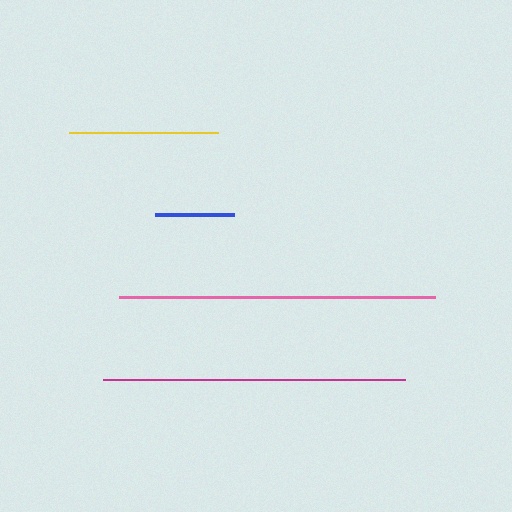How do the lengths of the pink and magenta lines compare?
The pink and magenta lines are approximately the same length.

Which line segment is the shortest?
The blue line is the shortest at approximately 79 pixels.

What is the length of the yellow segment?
The yellow segment is approximately 148 pixels long.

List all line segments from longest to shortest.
From longest to shortest: pink, magenta, yellow, blue.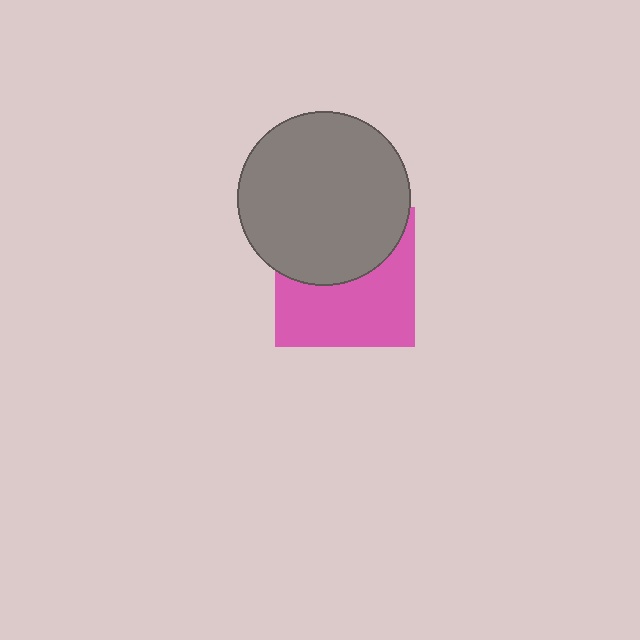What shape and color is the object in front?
The object in front is a gray circle.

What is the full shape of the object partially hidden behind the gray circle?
The partially hidden object is a pink square.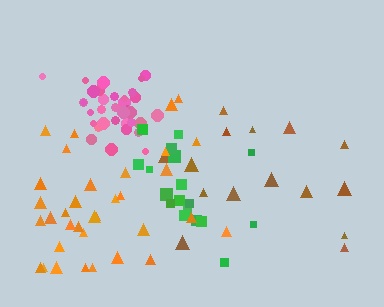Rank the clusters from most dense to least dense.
pink, green, orange, brown.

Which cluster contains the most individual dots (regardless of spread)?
Pink (34).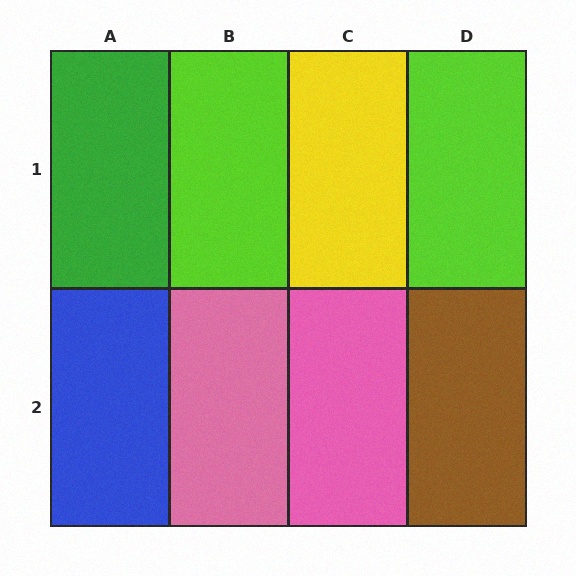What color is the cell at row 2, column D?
Brown.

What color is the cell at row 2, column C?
Pink.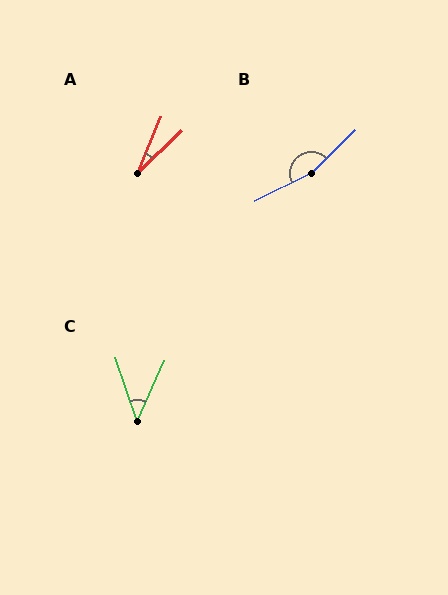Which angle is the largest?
B, at approximately 161 degrees.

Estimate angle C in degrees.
Approximately 43 degrees.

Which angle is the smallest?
A, at approximately 24 degrees.